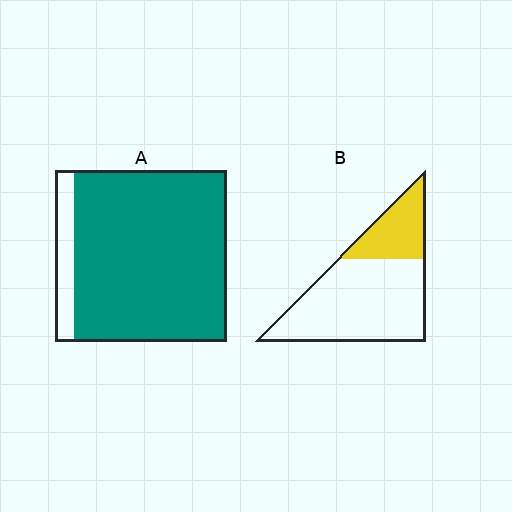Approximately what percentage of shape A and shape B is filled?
A is approximately 90% and B is approximately 25%.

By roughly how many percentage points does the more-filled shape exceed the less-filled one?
By roughly 60 percentage points (A over B).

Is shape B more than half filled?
No.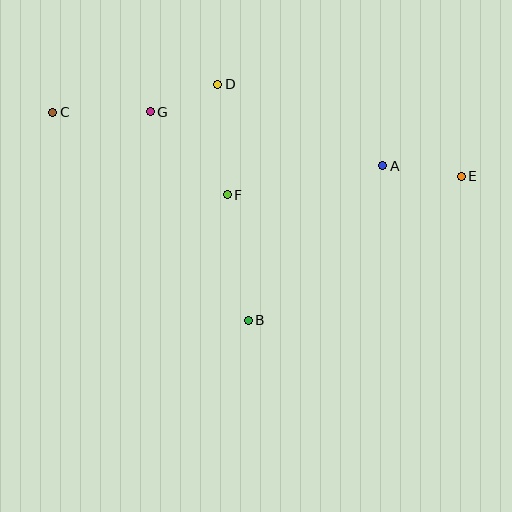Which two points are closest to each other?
Points D and G are closest to each other.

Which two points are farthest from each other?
Points C and E are farthest from each other.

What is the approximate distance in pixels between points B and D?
The distance between B and D is approximately 238 pixels.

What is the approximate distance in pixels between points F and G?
The distance between F and G is approximately 113 pixels.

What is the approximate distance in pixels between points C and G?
The distance between C and G is approximately 97 pixels.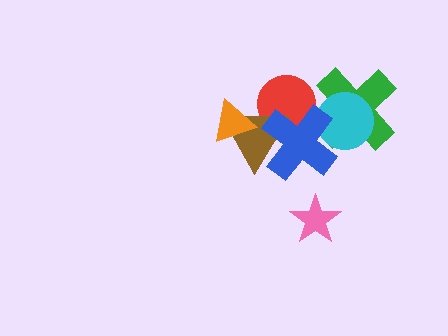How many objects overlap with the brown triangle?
3 objects overlap with the brown triangle.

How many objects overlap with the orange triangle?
1 object overlaps with the orange triangle.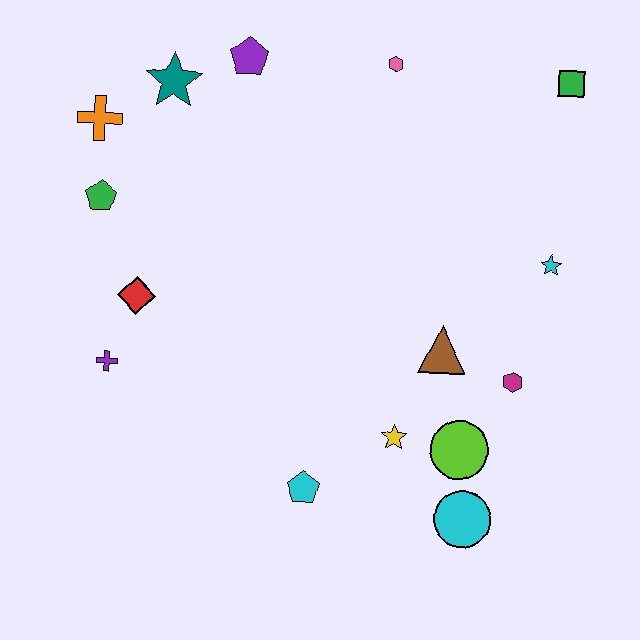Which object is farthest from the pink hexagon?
The cyan circle is farthest from the pink hexagon.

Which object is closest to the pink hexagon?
The purple pentagon is closest to the pink hexagon.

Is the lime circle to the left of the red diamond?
No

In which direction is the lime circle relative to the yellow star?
The lime circle is to the right of the yellow star.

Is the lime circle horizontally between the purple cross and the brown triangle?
No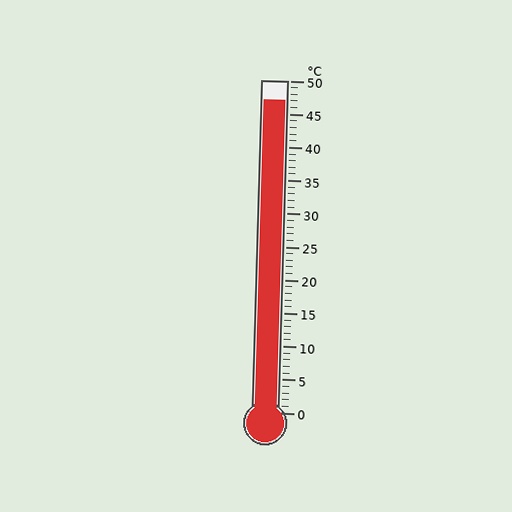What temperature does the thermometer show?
The thermometer shows approximately 47°C.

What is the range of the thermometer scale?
The thermometer scale ranges from 0°C to 50°C.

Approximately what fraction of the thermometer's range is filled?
The thermometer is filled to approximately 95% of its range.